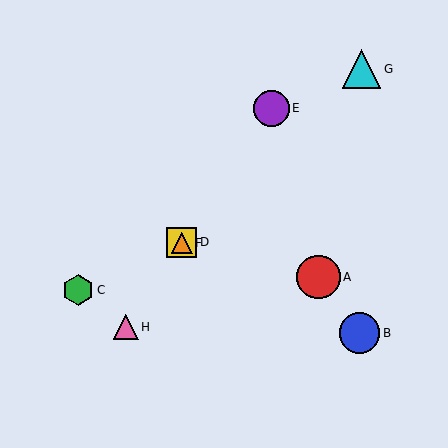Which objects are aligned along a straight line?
Objects D, E, F, H are aligned along a straight line.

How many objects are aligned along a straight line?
4 objects (D, E, F, H) are aligned along a straight line.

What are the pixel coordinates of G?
Object G is at (362, 69).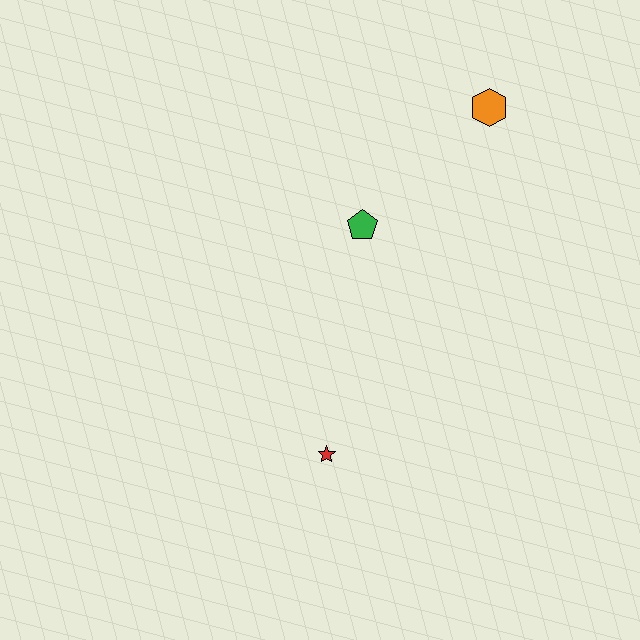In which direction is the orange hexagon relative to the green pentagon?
The orange hexagon is to the right of the green pentagon.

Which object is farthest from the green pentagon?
The red star is farthest from the green pentagon.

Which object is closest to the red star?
The green pentagon is closest to the red star.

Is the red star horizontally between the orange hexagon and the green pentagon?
No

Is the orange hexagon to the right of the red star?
Yes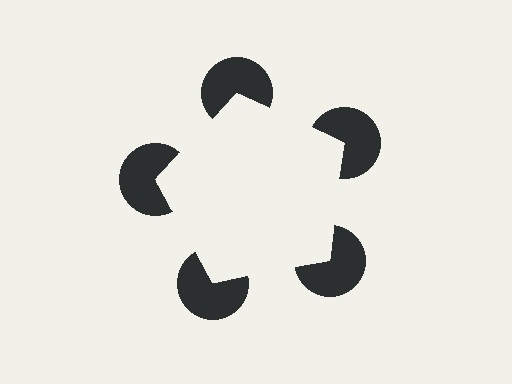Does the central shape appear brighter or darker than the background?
It typically appears slightly brighter than the background, even though no actual brightness change is drawn.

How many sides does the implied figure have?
5 sides.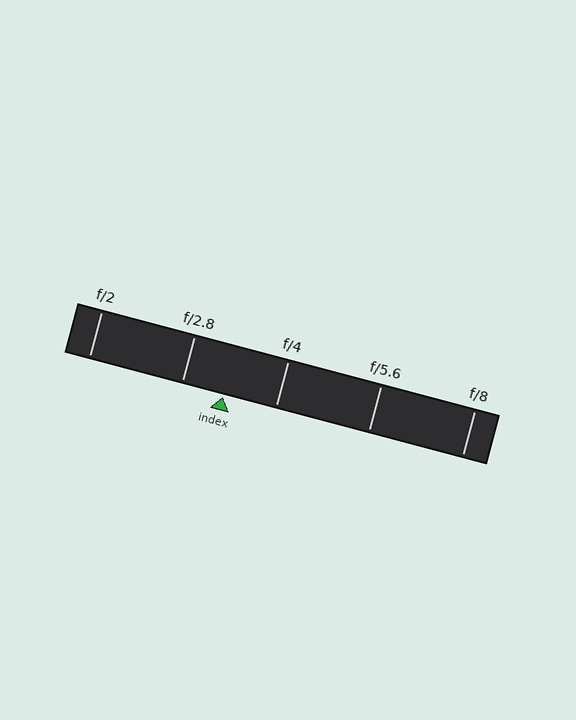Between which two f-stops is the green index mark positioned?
The index mark is between f/2.8 and f/4.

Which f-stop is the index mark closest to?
The index mark is closest to f/2.8.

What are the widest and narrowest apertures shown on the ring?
The widest aperture shown is f/2 and the narrowest is f/8.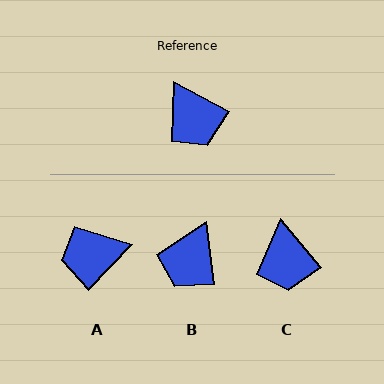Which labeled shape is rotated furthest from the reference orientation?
A, about 105 degrees away.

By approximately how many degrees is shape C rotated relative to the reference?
Approximately 21 degrees clockwise.